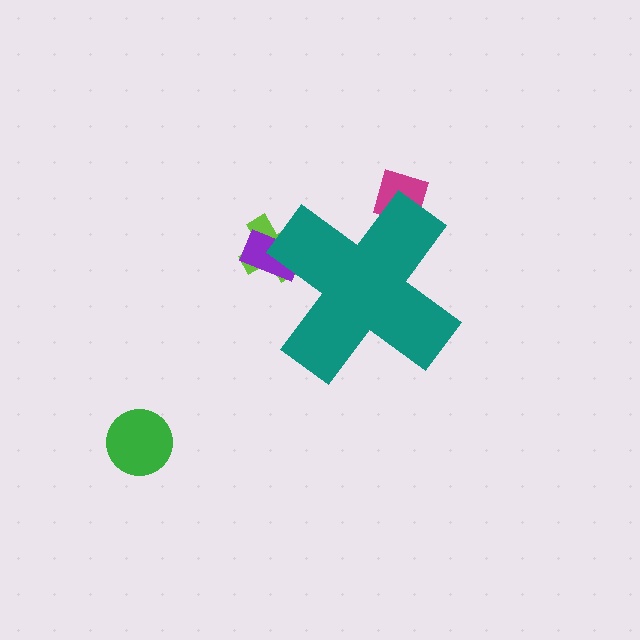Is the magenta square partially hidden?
Yes, the magenta square is partially hidden behind the teal cross.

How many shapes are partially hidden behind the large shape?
3 shapes are partially hidden.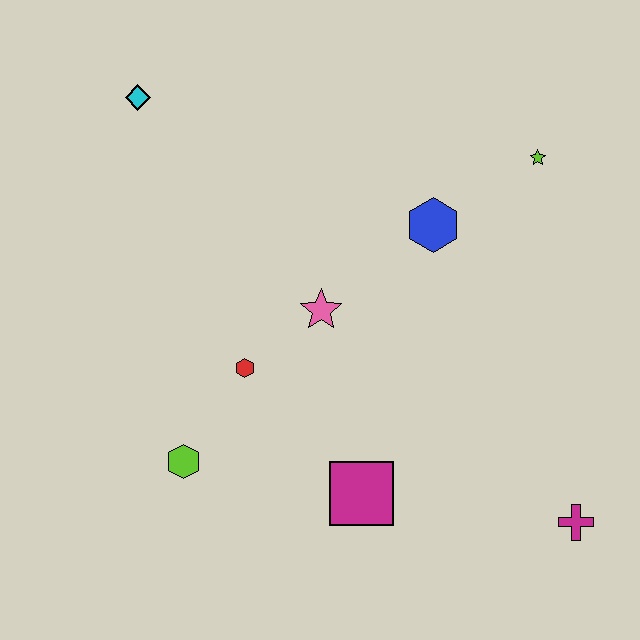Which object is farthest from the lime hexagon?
The lime star is farthest from the lime hexagon.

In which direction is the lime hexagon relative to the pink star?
The lime hexagon is below the pink star.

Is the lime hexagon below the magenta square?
No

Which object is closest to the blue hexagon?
The lime star is closest to the blue hexagon.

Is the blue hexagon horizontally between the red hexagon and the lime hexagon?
No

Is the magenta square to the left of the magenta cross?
Yes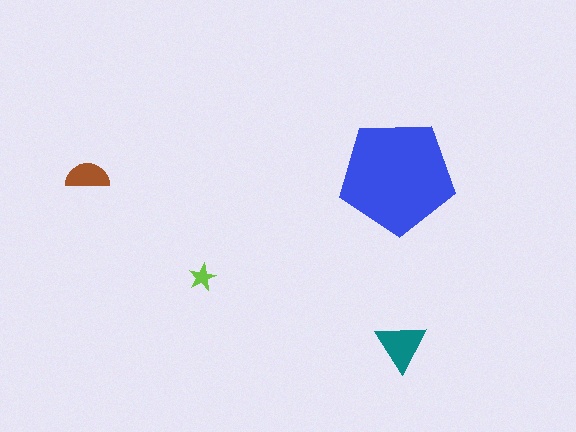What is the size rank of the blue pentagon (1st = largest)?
1st.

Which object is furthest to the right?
The teal triangle is rightmost.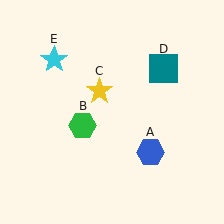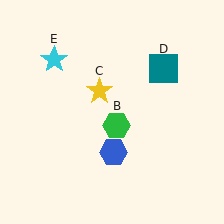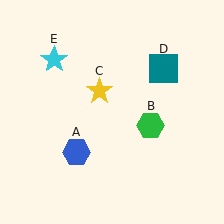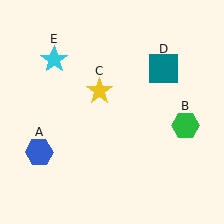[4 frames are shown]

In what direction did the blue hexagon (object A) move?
The blue hexagon (object A) moved left.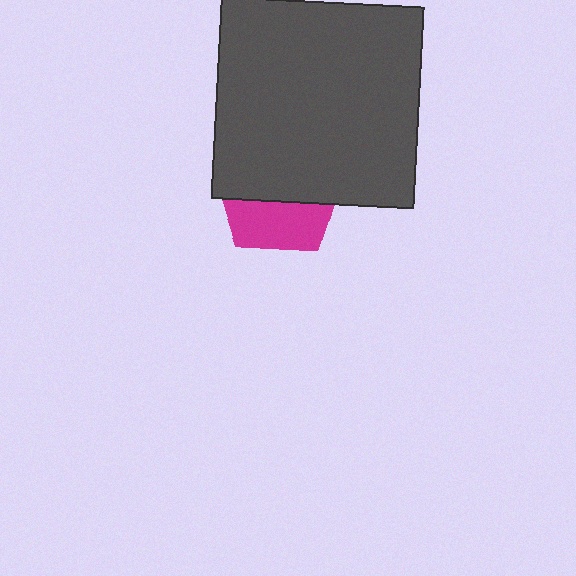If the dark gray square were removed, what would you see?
You would see the complete magenta pentagon.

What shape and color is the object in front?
The object in front is a dark gray square.